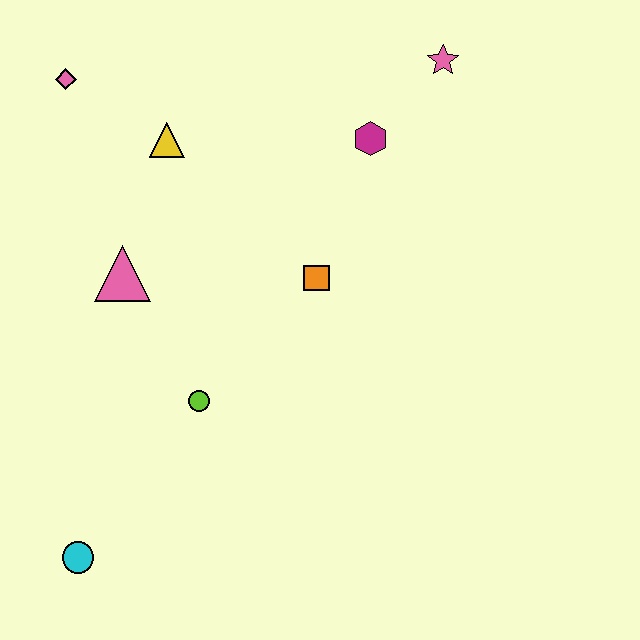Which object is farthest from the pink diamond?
The cyan circle is farthest from the pink diamond.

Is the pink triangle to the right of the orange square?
No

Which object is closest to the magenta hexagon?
The pink star is closest to the magenta hexagon.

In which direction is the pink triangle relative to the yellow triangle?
The pink triangle is below the yellow triangle.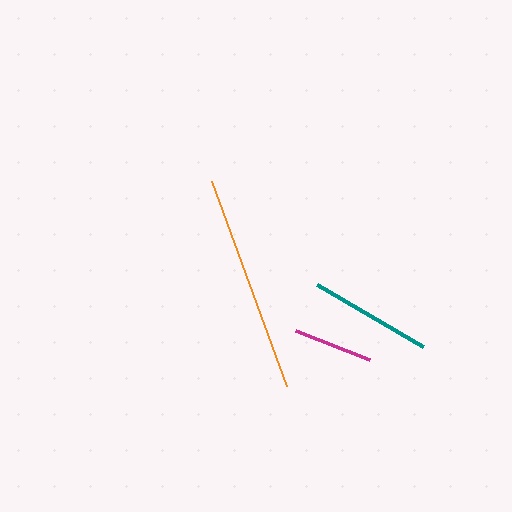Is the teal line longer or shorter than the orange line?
The orange line is longer than the teal line.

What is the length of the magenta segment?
The magenta segment is approximately 79 pixels long.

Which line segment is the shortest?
The magenta line is the shortest at approximately 79 pixels.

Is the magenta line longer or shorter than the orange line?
The orange line is longer than the magenta line.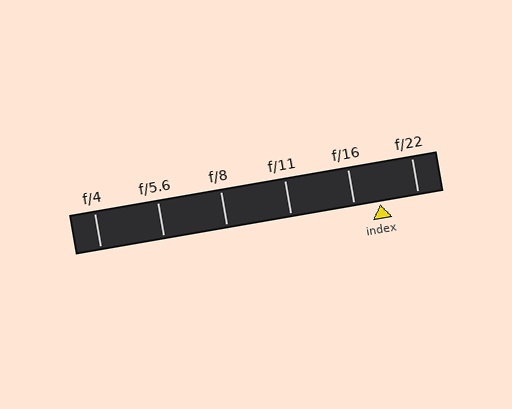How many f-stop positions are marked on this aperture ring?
There are 6 f-stop positions marked.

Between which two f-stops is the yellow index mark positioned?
The index mark is between f/16 and f/22.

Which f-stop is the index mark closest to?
The index mark is closest to f/16.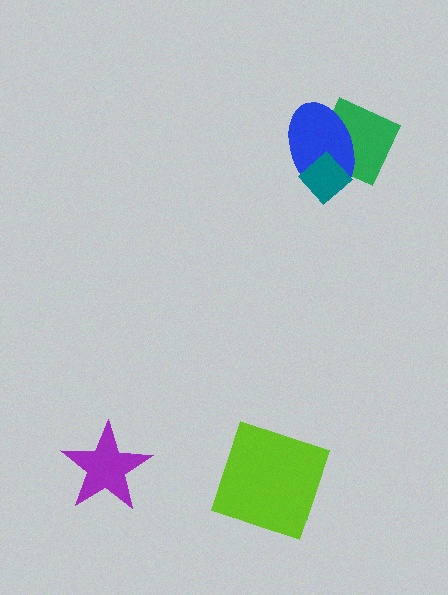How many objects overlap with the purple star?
0 objects overlap with the purple star.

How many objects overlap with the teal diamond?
2 objects overlap with the teal diamond.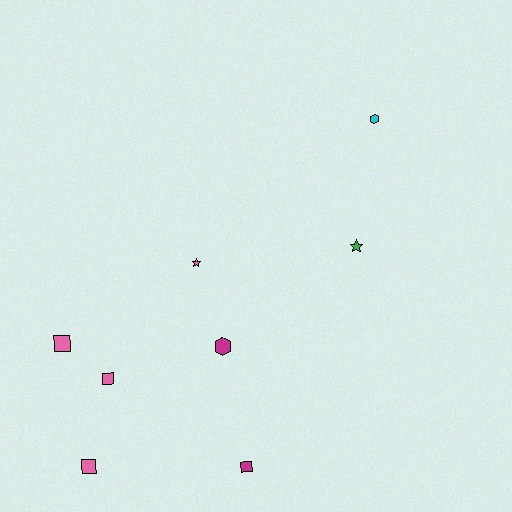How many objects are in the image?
There are 8 objects.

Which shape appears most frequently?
Square, with 4 objects.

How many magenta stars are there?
There are no magenta stars.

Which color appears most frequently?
Pink, with 4 objects.